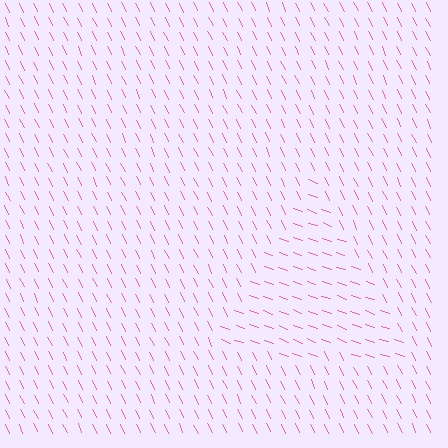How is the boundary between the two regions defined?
The boundary is defined purely by a change in line orientation (approximately 45 degrees difference). All lines are the same color and thickness.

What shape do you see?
I see a triangle.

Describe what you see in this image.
The image is filled with small pink line segments. A triangle region in the image has lines oriented differently from the surrounding lines, creating a visible texture boundary.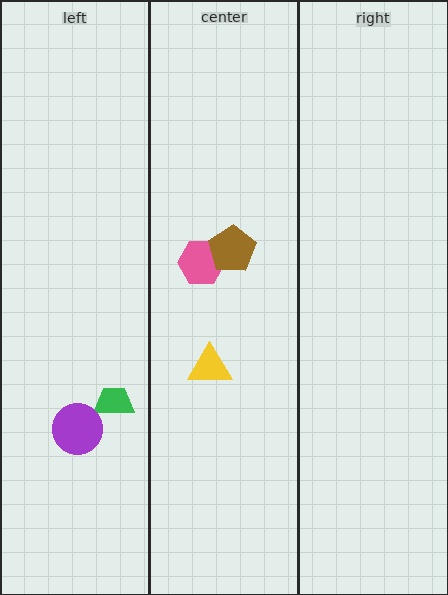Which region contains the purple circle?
The left region.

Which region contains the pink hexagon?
The center region.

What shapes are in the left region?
The green trapezoid, the purple circle.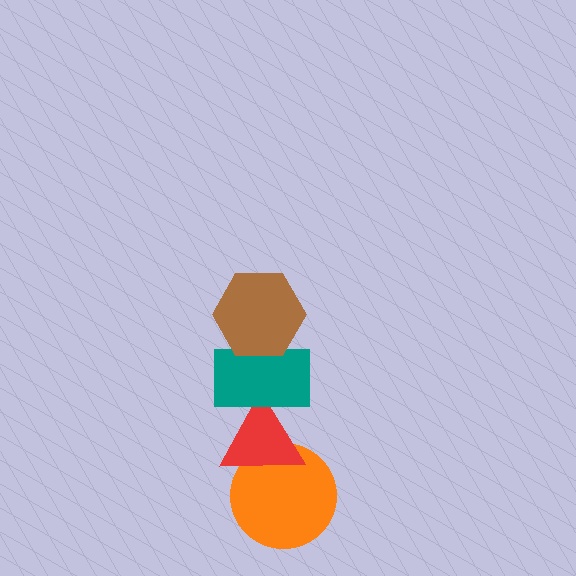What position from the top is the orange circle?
The orange circle is 4th from the top.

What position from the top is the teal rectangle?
The teal rectangle is 2nd from the top.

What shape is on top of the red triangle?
The teal rectangle is on top of the red triangle.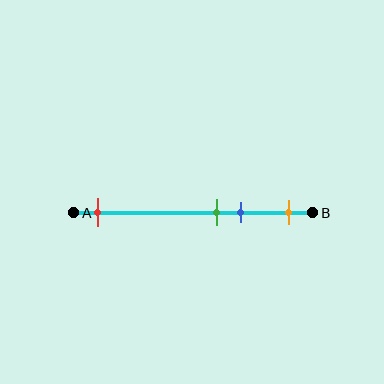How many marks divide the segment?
There are 4 marks dividing the segment.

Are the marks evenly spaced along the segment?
No, the marks are not evenly spaced.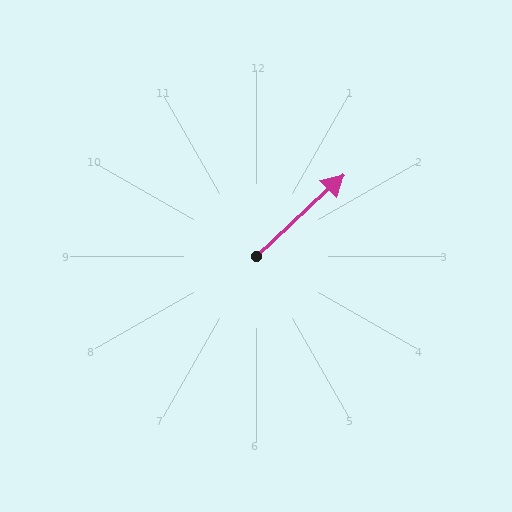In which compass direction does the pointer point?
Northeast.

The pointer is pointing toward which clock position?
Roughly 2 o'clock.